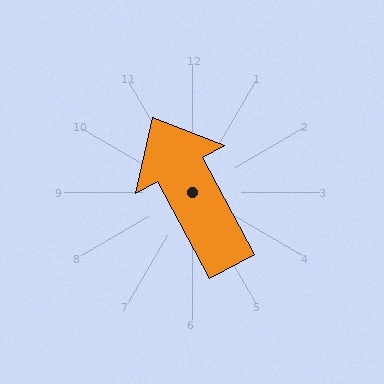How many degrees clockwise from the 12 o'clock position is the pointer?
Approximately 332 degrees.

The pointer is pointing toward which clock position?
Roughly 11 o'clock.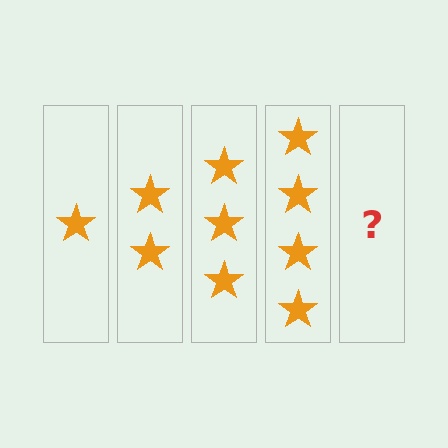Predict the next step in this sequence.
The next step is 5 stars.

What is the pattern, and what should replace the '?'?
The pattern is that each step adds one more star. The '?' should be 5 stars.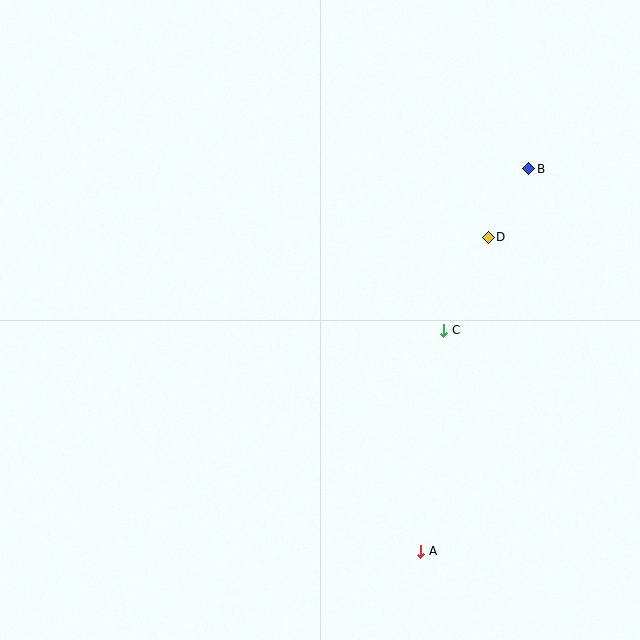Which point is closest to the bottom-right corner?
Point A is closest to the bottom-right corner.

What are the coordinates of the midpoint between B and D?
The midpoint between B and D is at (509, 203).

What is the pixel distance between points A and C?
The distance between A and C is 222 pixels.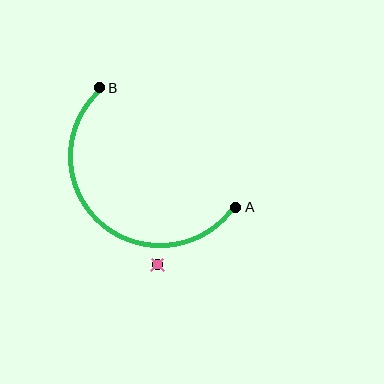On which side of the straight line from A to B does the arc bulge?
The arc bulges below and to the left of the straight line connecting A and B.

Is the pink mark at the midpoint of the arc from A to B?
No — the pink mark does not lie on the arc at all. It sits slightly outside the curve.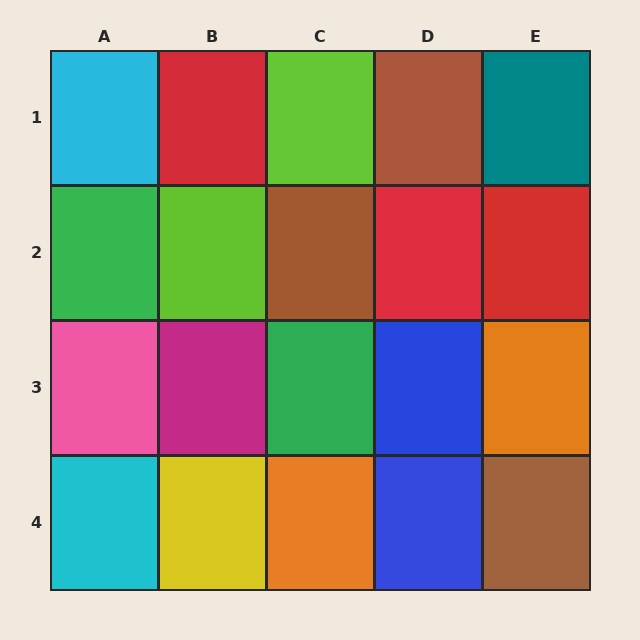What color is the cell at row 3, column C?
Green.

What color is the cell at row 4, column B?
Yellow.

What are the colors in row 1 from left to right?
Cyan, red, lime, brown, teal.